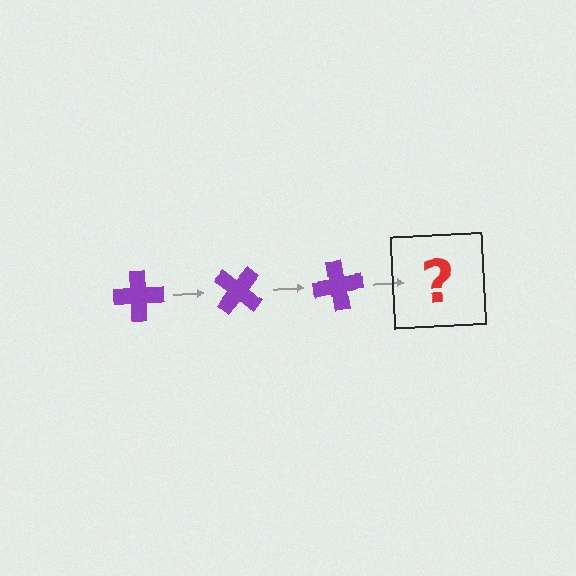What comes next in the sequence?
The next element should be a purple cross rotated 120 degrees.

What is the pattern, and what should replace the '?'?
The pattern is that the cross rotates 40 degrees each step. The '?' should be a purple cross rotated 120 degrees.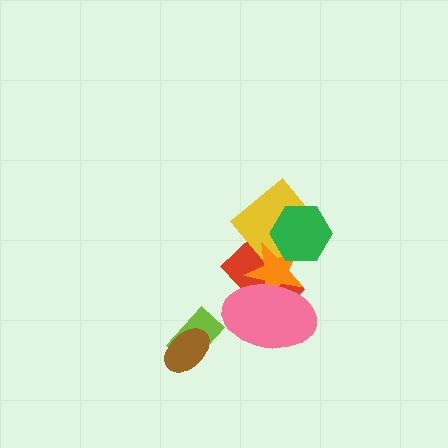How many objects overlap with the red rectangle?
4 objects overlap with the red rectangle.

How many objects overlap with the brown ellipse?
1 object overlaps with the brown ellipse.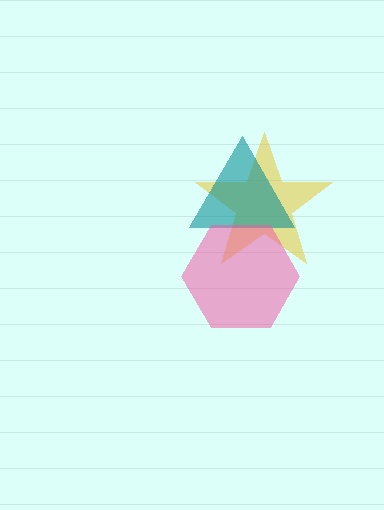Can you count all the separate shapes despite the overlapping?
Yes, there are 3 separate shapes.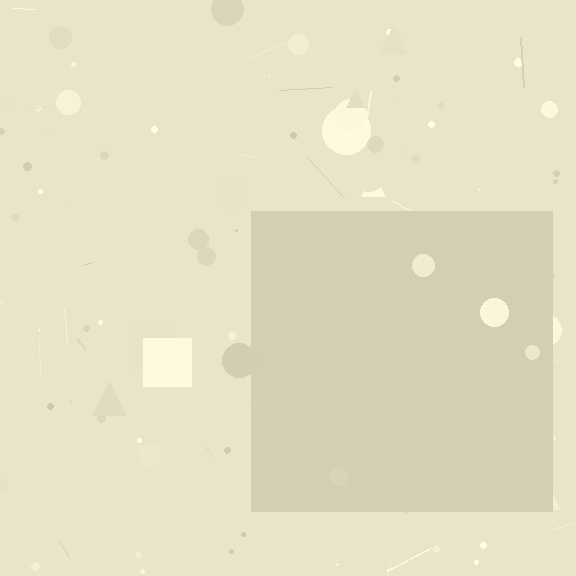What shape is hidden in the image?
A square is hidden in the image.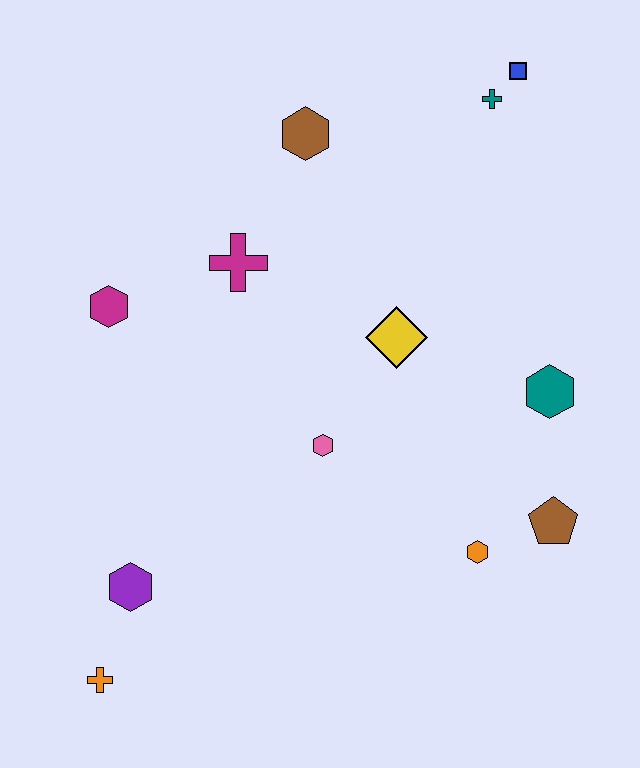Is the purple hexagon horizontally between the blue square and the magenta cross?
No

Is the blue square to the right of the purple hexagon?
Yes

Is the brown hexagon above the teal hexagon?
Yes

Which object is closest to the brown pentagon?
The orange hexagon is closest to the brown pentagon.